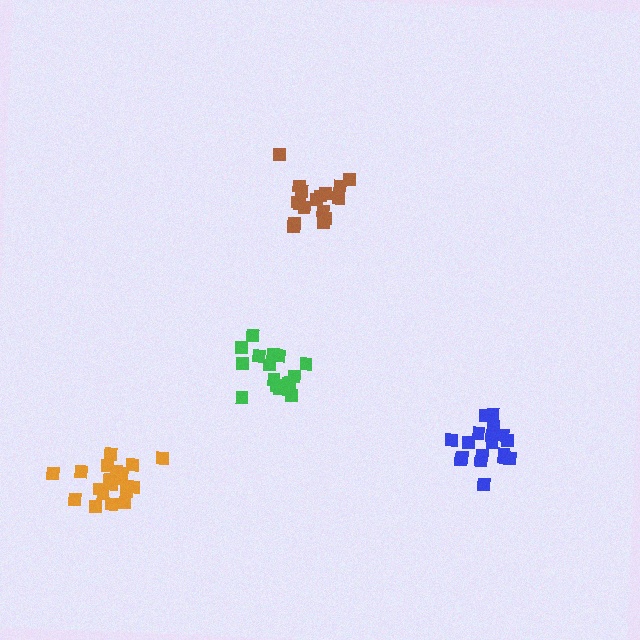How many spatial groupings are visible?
There are 4 spatial groupings.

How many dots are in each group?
Group 1: 19 dots, Group 2: 17 dots, Group 3: 16 dots, Group 4: 18 dots (70 total).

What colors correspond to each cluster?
The clusters are colored: orange, brown, green, blue.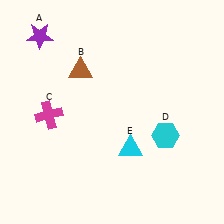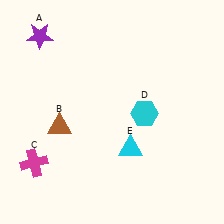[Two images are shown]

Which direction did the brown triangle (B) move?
The brown triangle (B) moved down.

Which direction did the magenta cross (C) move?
The magenta cross (C) moved down.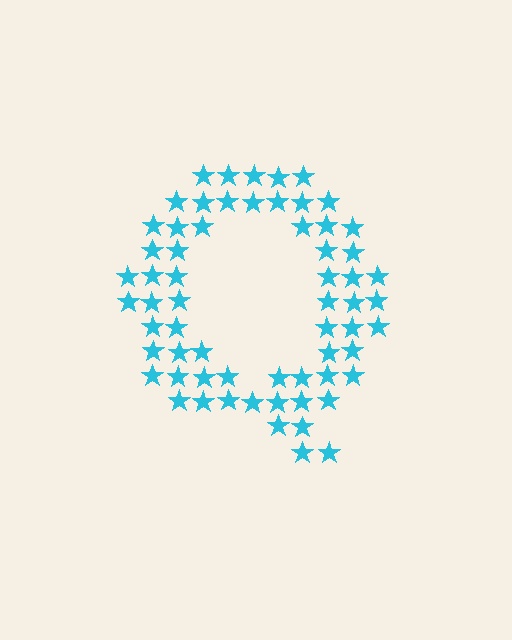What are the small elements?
The small elements are stars.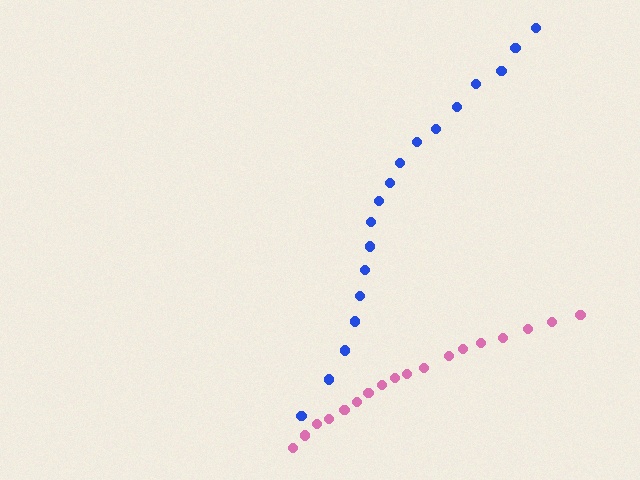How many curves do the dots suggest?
There are 2 distinct paths.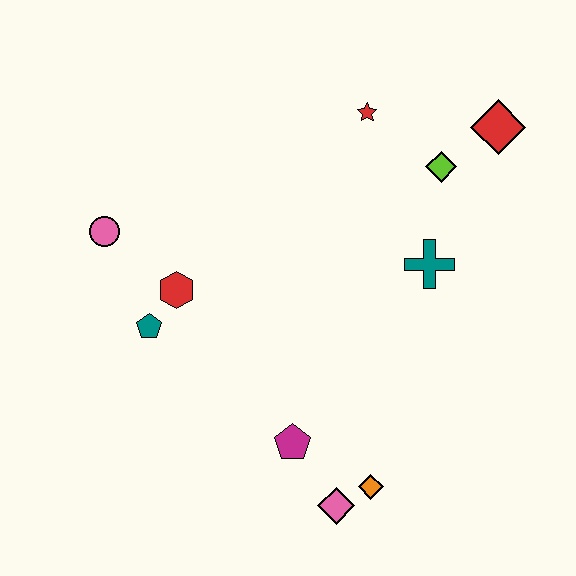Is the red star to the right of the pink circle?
Yes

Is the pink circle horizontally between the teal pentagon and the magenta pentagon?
No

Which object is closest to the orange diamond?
The pink diamond is closest to the orange diamond.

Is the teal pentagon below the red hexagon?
Yes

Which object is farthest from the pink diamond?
The red diamond is farthest from the pink diamond.